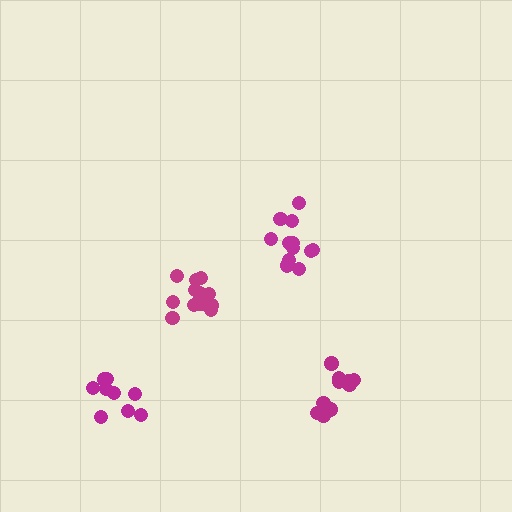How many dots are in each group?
Group 1: 14 dots, Group 2: 11 dots, Group 3: 12 dots, Group 4: 9 dots (46 total).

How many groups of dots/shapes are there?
There are 4 groups.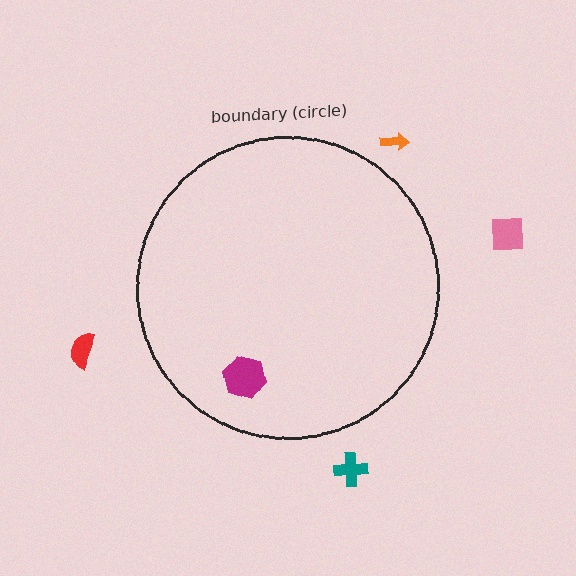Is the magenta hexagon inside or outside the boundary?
Inside.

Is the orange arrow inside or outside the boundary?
Outside.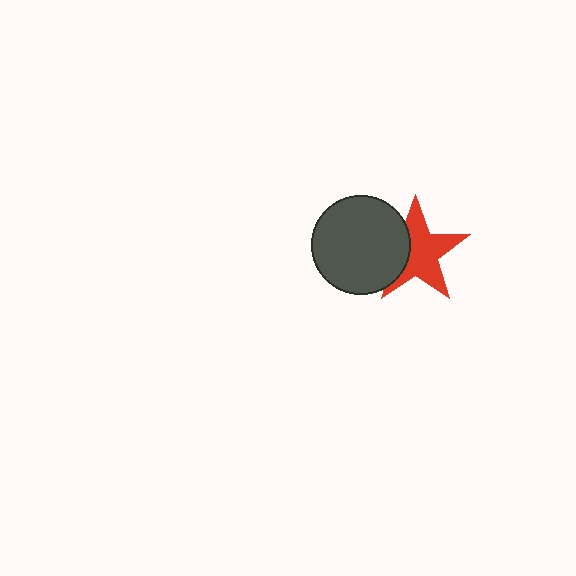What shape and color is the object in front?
The object in front is a dark gray circle.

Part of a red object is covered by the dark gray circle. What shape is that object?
It is a star.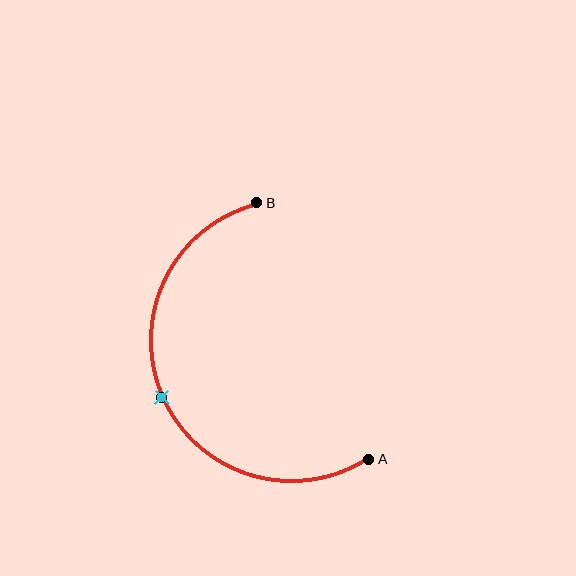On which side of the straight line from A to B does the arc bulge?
The arc bulges to the left of the straight line connecting A and B.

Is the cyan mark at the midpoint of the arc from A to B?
Yes. The cyan mark lies on the arc at equal arc-length from both A and B — it is the arc midpoint.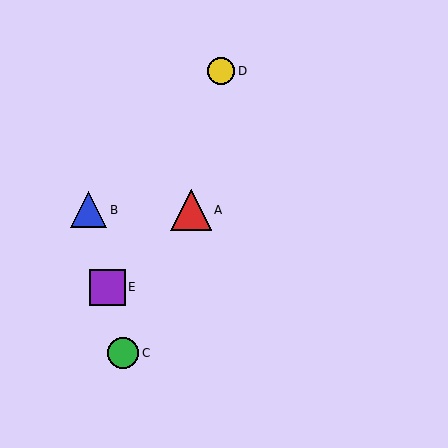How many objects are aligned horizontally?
2 objects (A, B) are aligned horizontally.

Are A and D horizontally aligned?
No, A is at y≈210 and D is at y≈71.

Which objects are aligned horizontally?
Objects A, B are aligned horizontally.